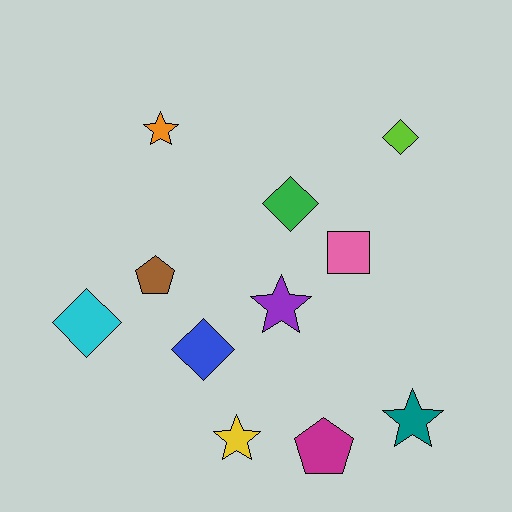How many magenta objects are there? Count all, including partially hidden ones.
There is 1 magenta object.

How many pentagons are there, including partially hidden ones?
There are 2 pentagons.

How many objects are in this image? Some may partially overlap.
There are 11 objects.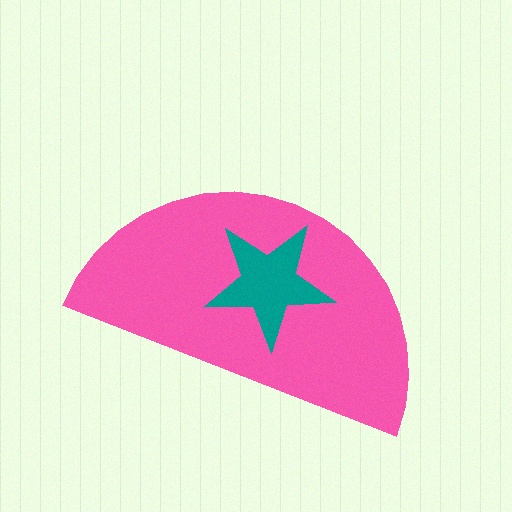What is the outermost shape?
The pink semicircle.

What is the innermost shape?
The teal star.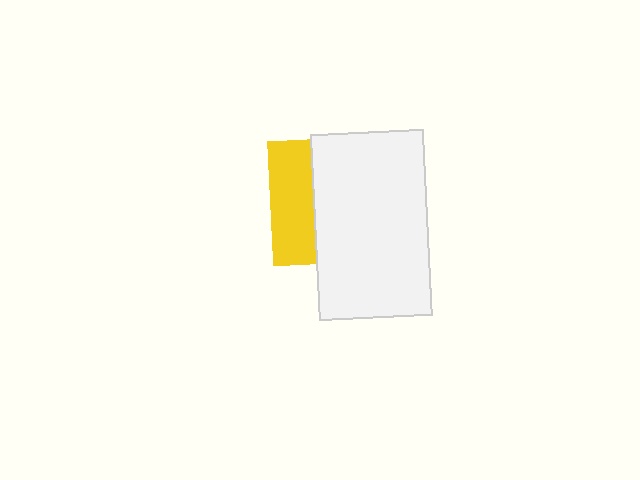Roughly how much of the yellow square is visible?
A small part of it is visible (roughly 35%).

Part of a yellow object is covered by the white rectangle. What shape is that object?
It is a square.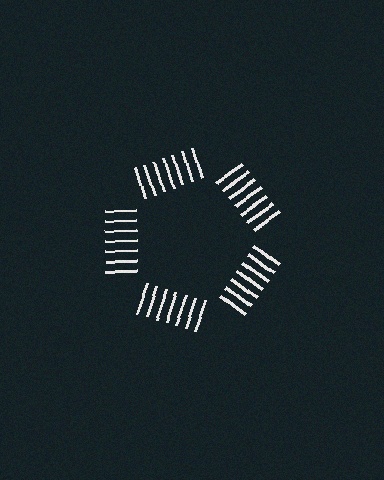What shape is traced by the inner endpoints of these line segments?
An illusory pentagon — the line segments terminate on its edges but no continuous stroke is drawn.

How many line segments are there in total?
35 — 7 along each of the 5 edges.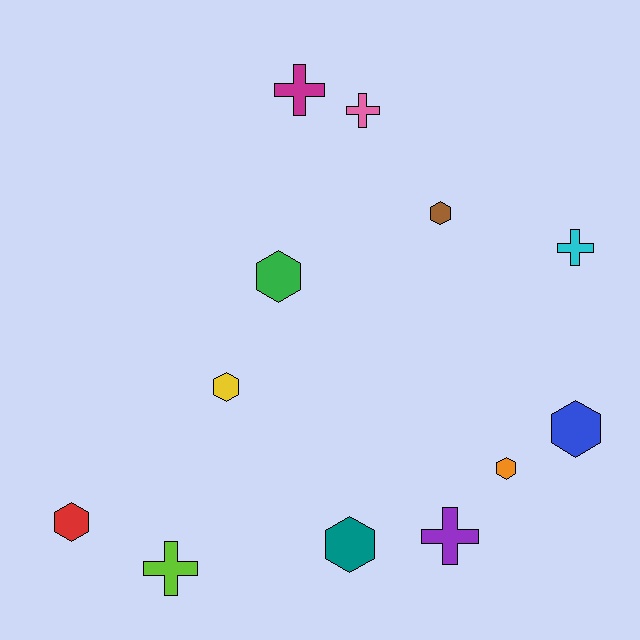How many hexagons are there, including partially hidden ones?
There are 7 hexagons.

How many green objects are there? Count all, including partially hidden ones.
There is 1 green object.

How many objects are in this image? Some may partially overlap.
There are 12 objects.